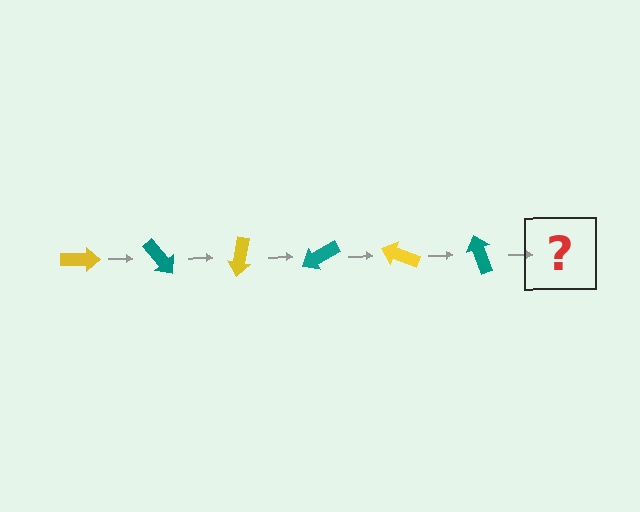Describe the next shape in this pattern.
It should be a yellow arrow, rotated 300 degrees from the start.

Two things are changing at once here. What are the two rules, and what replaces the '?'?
The two rules are that it rotates 50 degrees each step and the color cycles through yellow and teal. The '?' should be a yellow arrow, rotated 300 degrees from the start.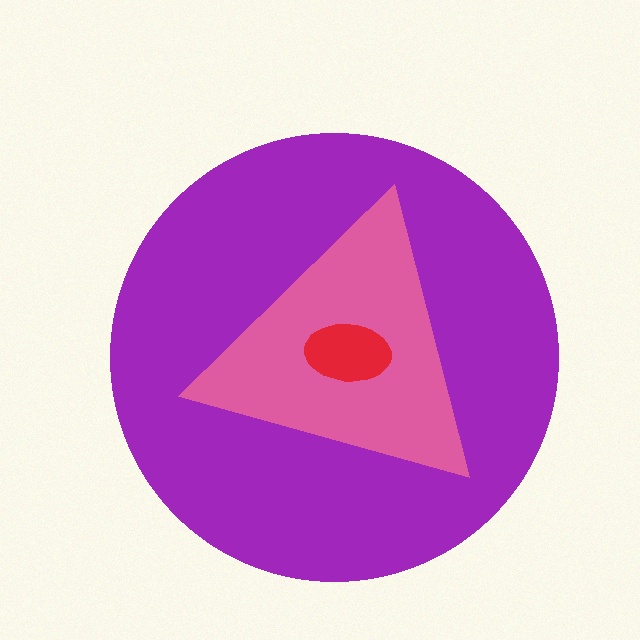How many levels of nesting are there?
3.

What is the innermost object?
The red ellipse.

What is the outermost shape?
The purple circle.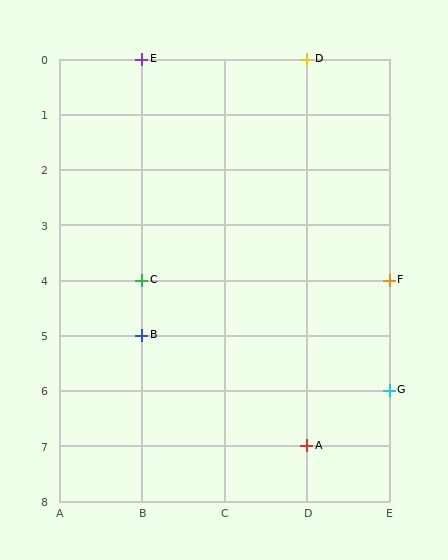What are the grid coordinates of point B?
Point B is at grid coordinates (B, 5).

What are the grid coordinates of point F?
Point F is at grid coordinates (E, 4).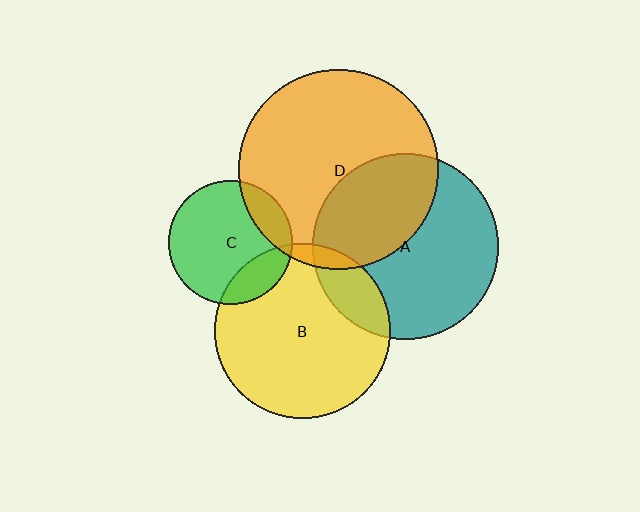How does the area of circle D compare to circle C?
Approximately 2.6 times.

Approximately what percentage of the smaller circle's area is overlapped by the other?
Approximately 40%.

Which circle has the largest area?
Circle D (orange).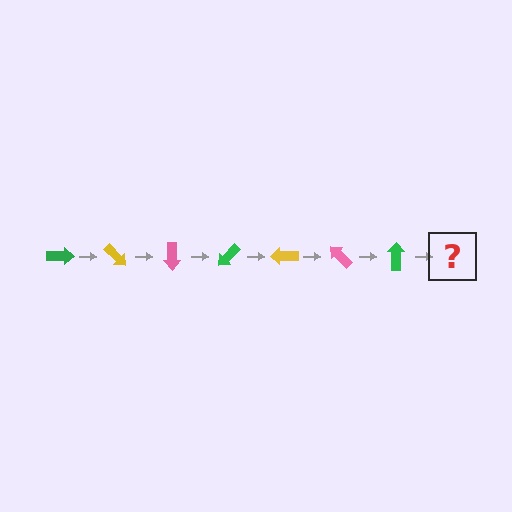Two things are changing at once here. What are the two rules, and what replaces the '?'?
The two rules are that it rotates 45 degrees each step and the color cycles through green, yellow, and pink. The '?' should be a yellow arrow, rotated 315 degrees from the start.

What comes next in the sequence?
The next element should be a yellow arrow, rotated 315 degrees from the start.